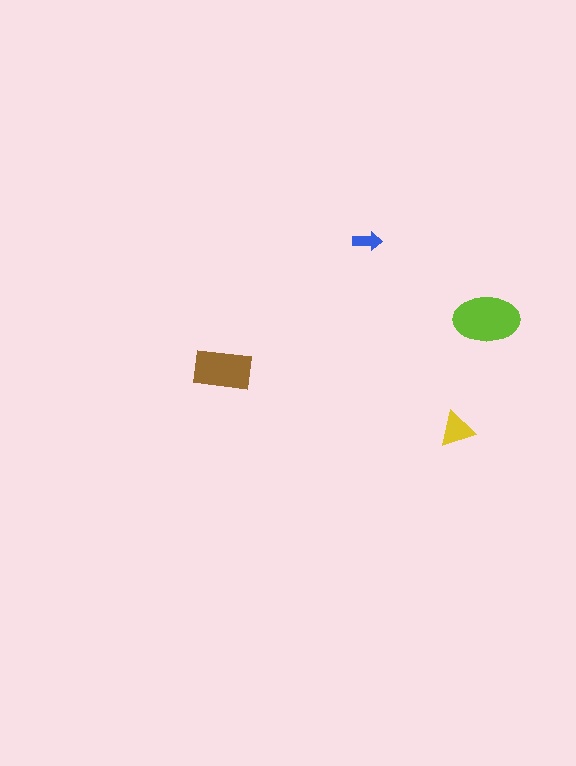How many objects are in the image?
There are 4 objects in the image.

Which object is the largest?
The lime ellipse.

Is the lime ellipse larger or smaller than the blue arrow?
Larger.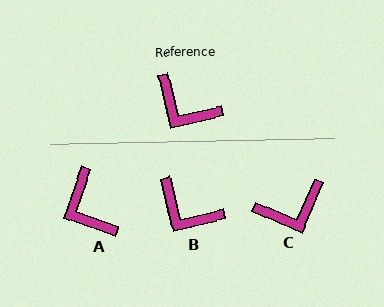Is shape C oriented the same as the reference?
No, it is off by about 53 degrees.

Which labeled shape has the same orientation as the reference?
B.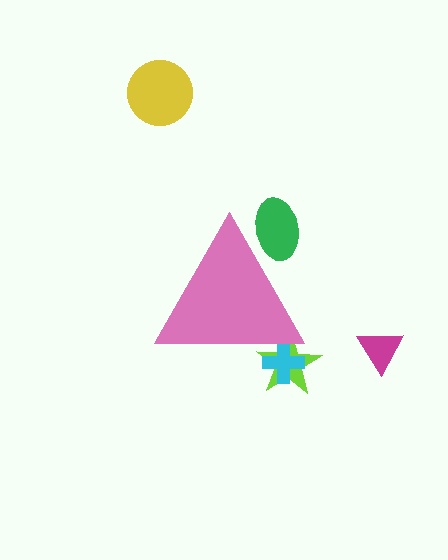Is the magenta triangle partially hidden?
No, the magenta triangle is fully visible.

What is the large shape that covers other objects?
A pink triangle.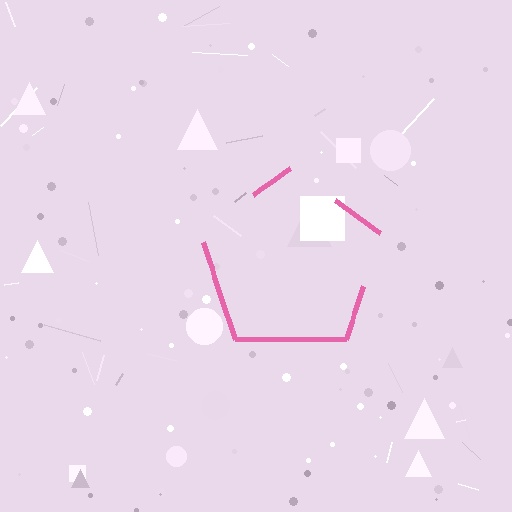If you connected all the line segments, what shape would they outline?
They would outline a pentagon.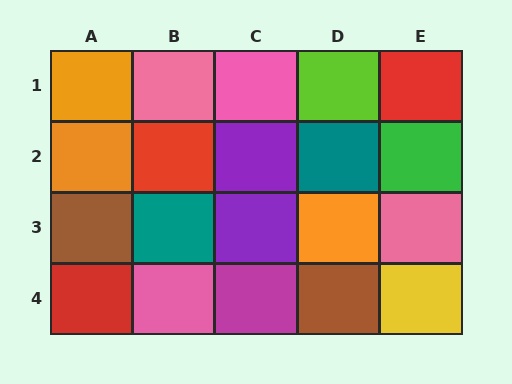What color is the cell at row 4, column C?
Magenta.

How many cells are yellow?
1 cell is yellow.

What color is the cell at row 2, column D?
Teal.